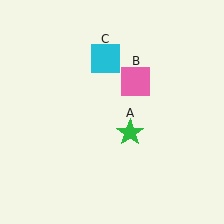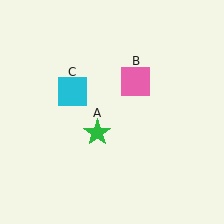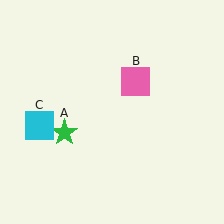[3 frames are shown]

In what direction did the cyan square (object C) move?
The cyan square (object C) moved down and to the left.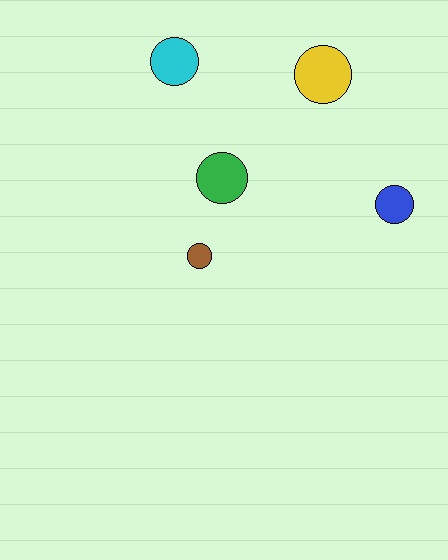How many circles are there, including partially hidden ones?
There are 5 circles.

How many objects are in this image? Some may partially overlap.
There are 5 objects.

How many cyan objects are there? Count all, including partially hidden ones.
There is 1 cyan object.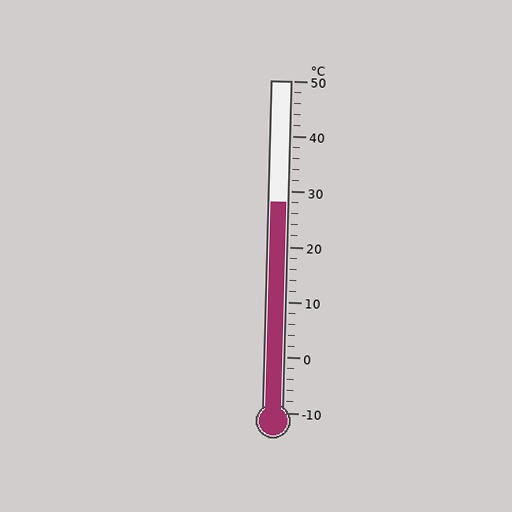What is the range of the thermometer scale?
The thermometer scale ranges from -10°C to 50°C.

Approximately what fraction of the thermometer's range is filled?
The thermometer is filled to approximately 65% of its range.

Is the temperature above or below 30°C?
The temperature is below 30°C.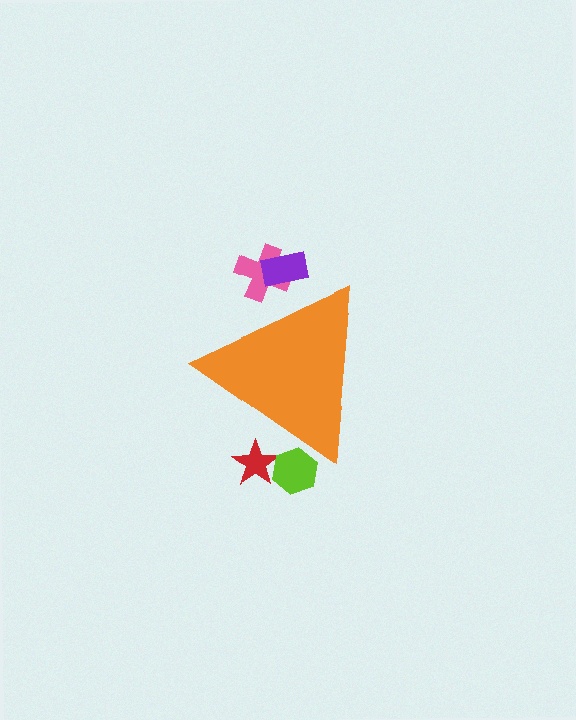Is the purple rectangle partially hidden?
Yes, the purple rectangle is partially hidden behind the orange triangle.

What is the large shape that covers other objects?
An orange triangle.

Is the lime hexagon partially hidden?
Yes, the lime hexagon is partially hidden behind the orange triangle.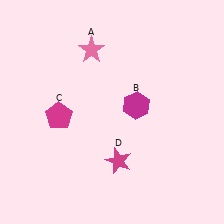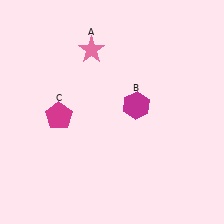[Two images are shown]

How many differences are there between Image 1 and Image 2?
There is 1 difference between the two images.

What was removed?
The magenta star (D) was removed in Image 2.